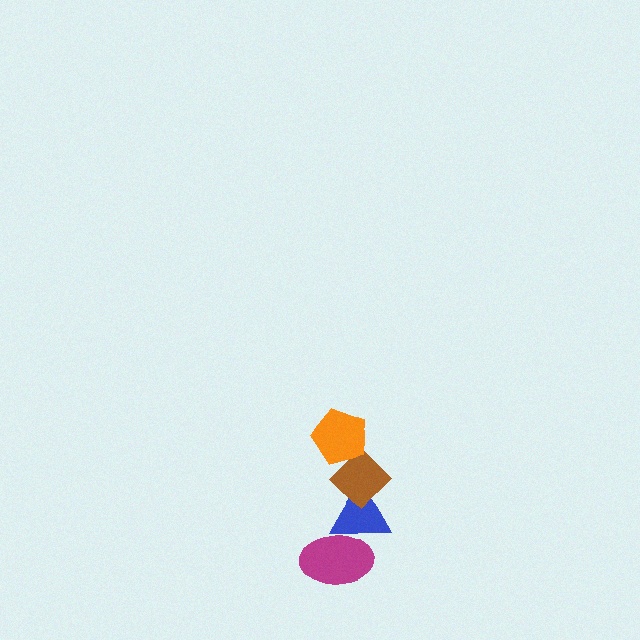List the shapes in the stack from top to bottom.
From top to bottom: the orange pentagon, the brown diamond, the blue triangle, the magenta ellipse.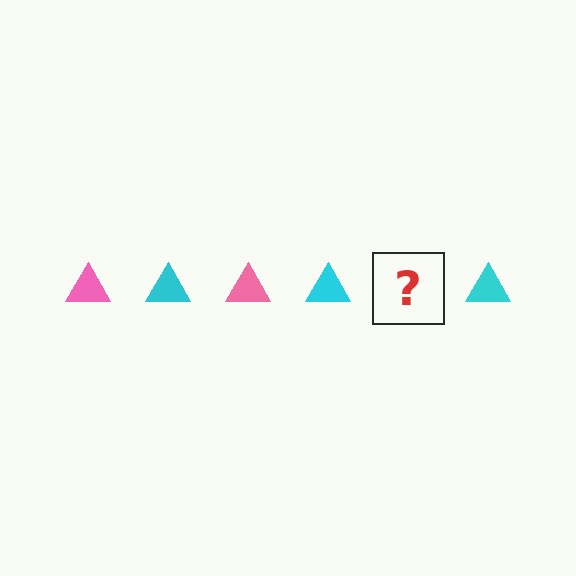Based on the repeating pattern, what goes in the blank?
The blank should be a pink triangle.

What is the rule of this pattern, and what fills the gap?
The rule is that the pattern cycles through pink, cyan triangles. The gap should be filled with a pink triangle.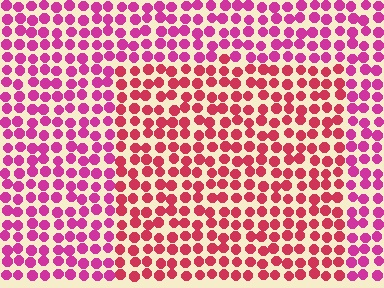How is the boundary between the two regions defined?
The boundary is defined purely by a slight shift in hue (about 28 degrees). Spacing, size, and orientation are identical on both sides.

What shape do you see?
I see a rectangle.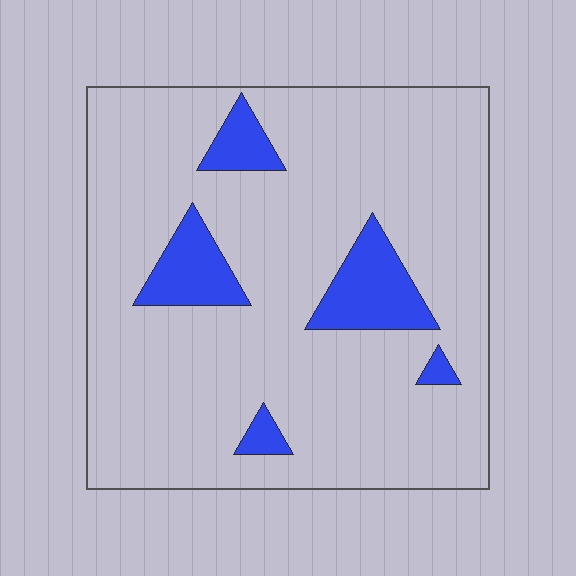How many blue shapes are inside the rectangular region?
5.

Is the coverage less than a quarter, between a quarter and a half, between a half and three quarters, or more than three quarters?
Less than a quarter.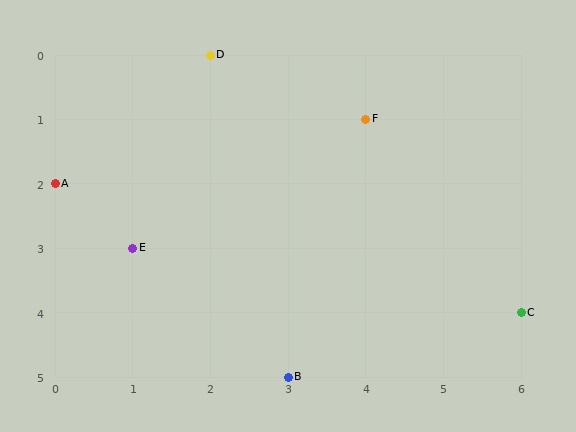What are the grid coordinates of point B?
Point B is at grid coordinates (3, 5).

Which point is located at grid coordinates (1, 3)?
Point E is at (1, 3).